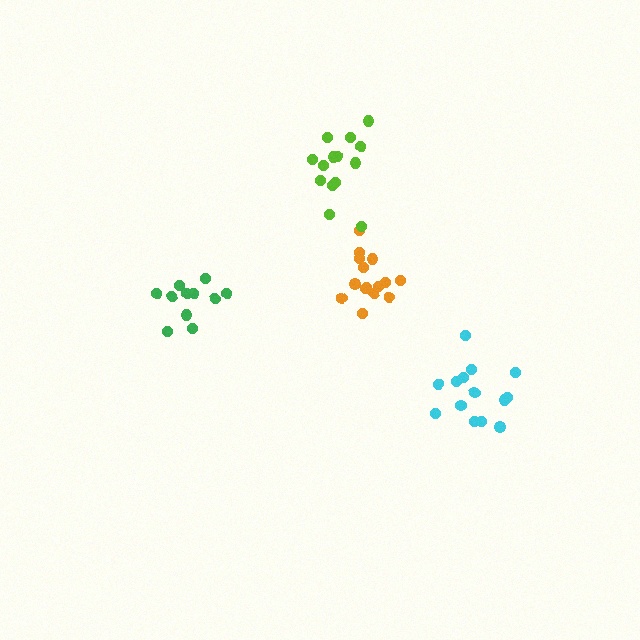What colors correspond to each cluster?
The clusters are colored: orange, green, cyan, lime.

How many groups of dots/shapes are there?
There are 4 groups.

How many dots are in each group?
Group 1: 15 dots, Group 2: 11 dots, Group 3: 14 dots, Group 4: 14 dots (54 total).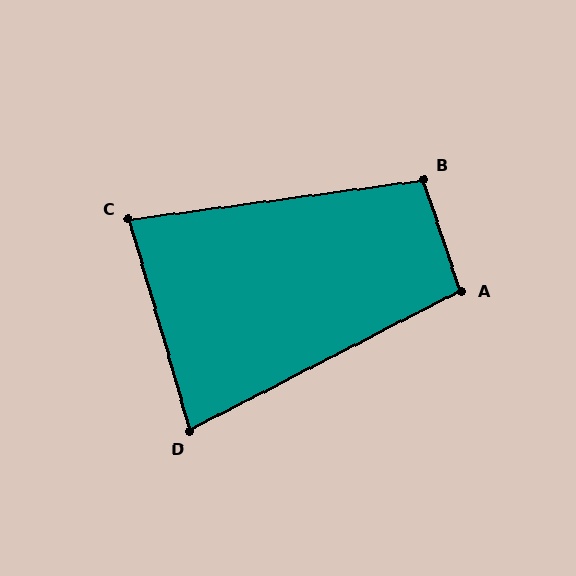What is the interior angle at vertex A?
Approximately 99 degrees (obtuse).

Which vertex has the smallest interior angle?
D, at approximately 79 degrees.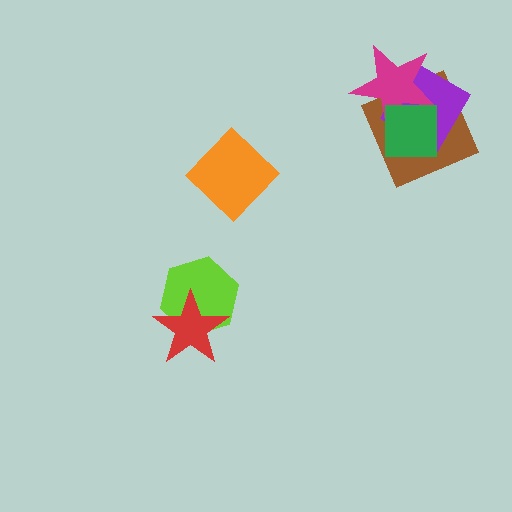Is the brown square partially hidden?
Yes, it is partially covered by another shape.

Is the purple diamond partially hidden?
Yes, it is partially covered by another shape.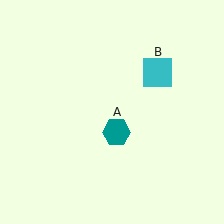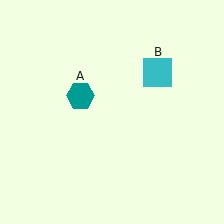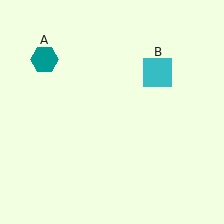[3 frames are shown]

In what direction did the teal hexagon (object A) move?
The teal hexagon (object A) moved up and to the left.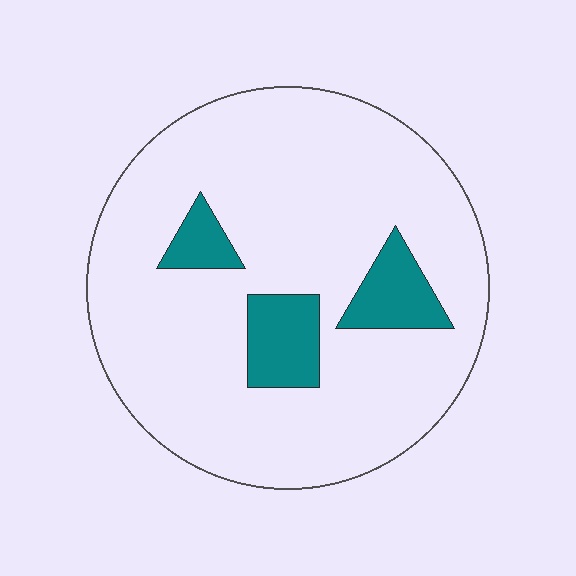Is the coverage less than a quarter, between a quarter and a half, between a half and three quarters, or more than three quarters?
Less than a quarter.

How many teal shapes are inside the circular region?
3.